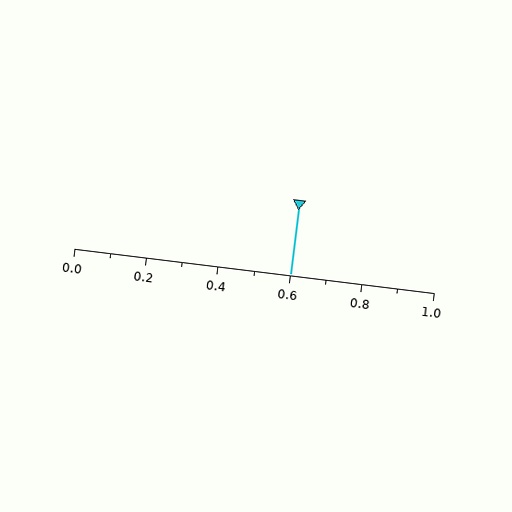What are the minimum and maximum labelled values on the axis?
The axis runs from 0.0 to 1.0.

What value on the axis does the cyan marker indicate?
The marker indicates approximately 0.6.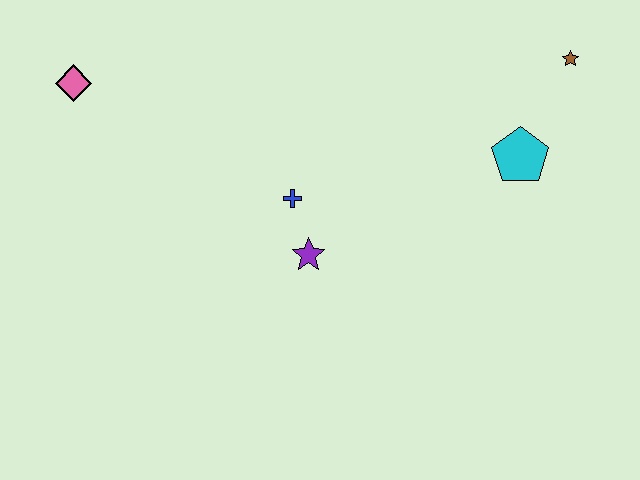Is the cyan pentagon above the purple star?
Yes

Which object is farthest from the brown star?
The pink diamond is farthest from the brown star.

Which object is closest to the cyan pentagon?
The brown star is closest to the cyan pentagon.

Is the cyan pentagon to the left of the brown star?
Yes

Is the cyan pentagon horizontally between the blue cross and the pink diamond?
No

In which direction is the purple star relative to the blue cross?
The purple star is below the blue cross.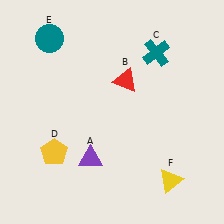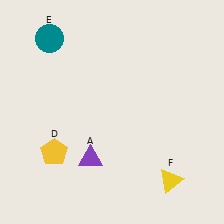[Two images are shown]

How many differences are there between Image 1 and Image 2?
There are 2 differences between the two images.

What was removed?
The red triangle (B), the teal cross (C) were removed in Image 2.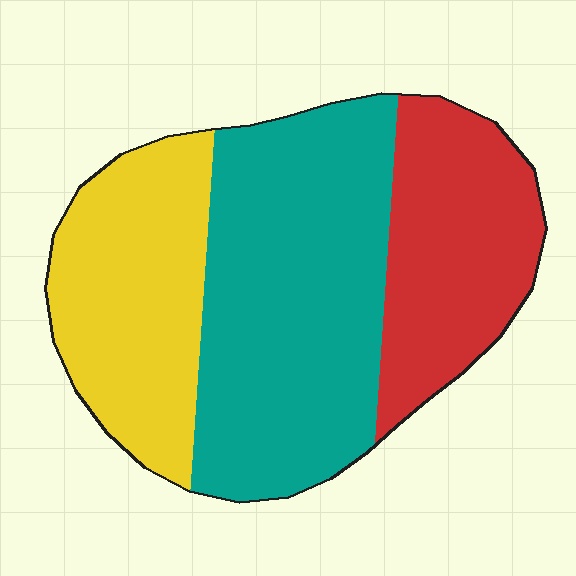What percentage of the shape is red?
Red covers 26% of the shape.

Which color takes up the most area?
Teal, at roughly 45%.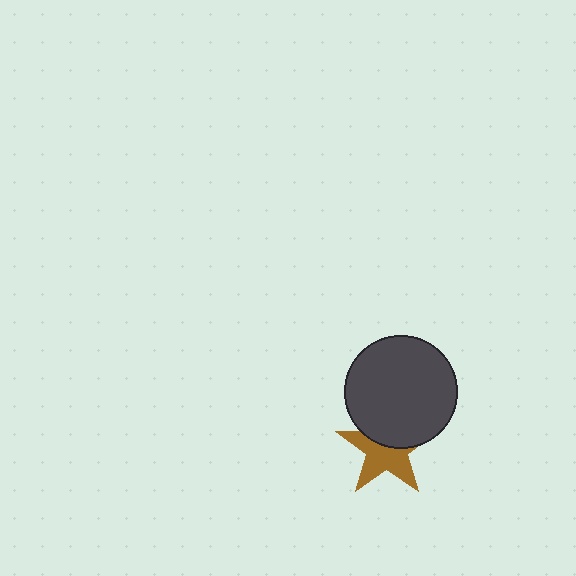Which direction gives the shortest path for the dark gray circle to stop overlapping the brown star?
Moving up gives the shortest separation.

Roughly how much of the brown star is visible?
About half of it is visible (roughly 58%).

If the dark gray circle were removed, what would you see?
You would see the complete brown star.